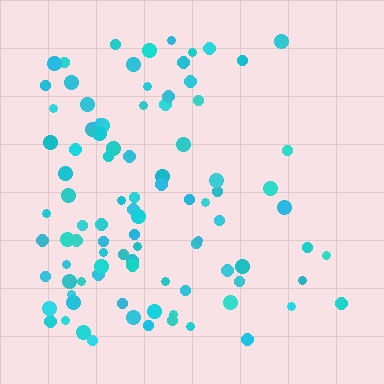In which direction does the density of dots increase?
From right to left, with the left side densest.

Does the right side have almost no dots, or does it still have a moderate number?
Still a moderate number, just noticeably fewer than the left.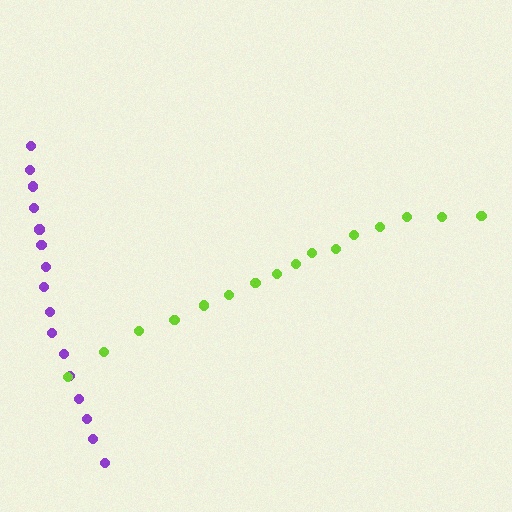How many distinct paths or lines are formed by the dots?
There are 2 distinct paths.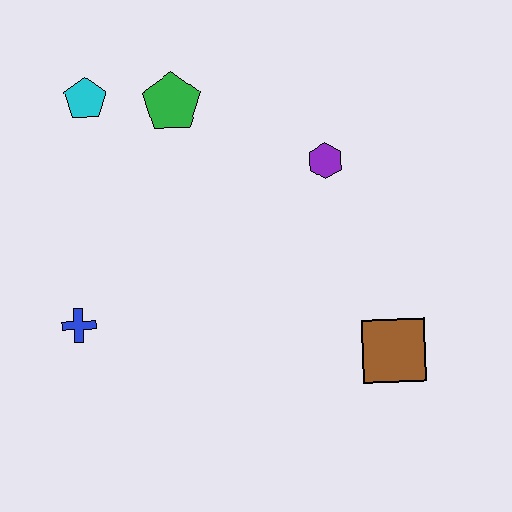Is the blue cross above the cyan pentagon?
No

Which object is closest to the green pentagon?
The cyan pentagon is closest to the green pentagon.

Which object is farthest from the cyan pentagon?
The brown square is farthest from the cyan pentagon.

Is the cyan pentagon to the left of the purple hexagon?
Yes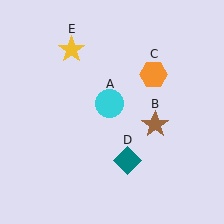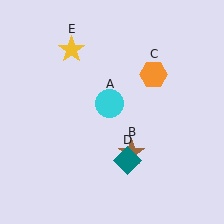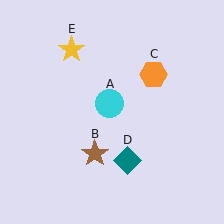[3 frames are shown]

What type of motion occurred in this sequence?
The brown star (object B) rotated clockwise around the center of the scene.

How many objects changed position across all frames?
1 object changed position: brown star (object B).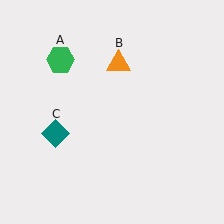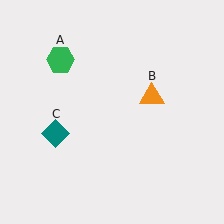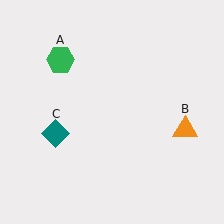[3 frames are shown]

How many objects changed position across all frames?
1 object changed position: orange triangle (object B).